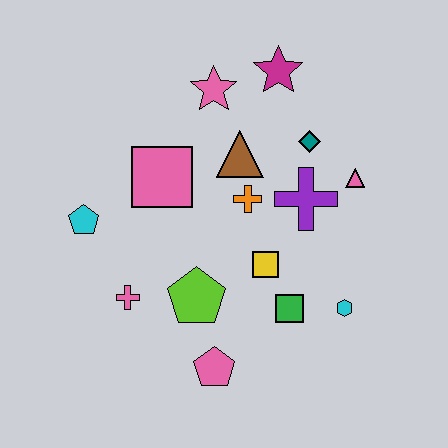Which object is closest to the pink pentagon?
The lime pentagon is closest to the pink pentagon.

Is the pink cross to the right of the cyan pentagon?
Yes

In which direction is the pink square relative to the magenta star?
The pink square is to the left of the magenta star.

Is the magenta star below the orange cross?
No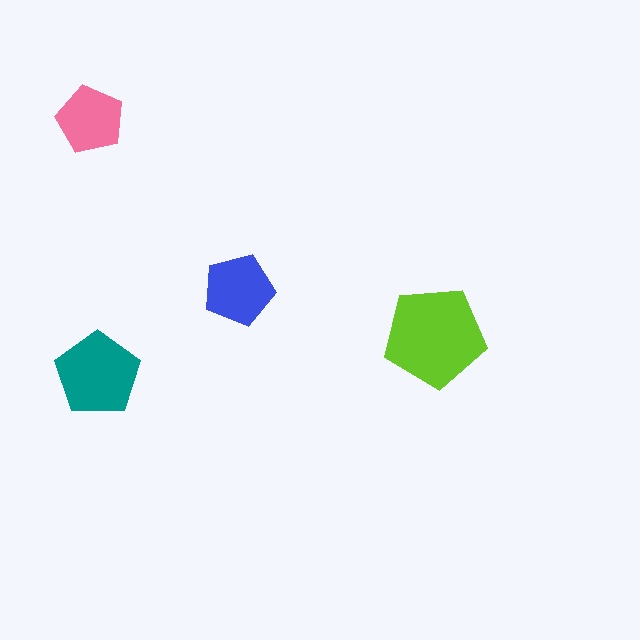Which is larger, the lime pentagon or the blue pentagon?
The lime one.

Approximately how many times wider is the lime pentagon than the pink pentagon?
About 1.5 times wider.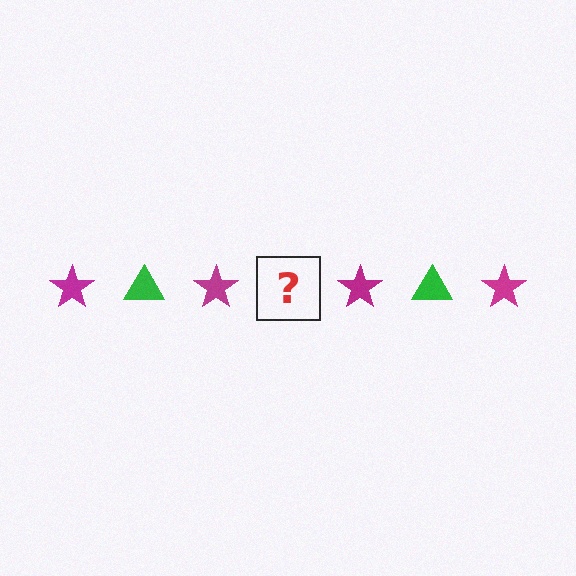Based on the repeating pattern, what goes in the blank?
The blank should be a green triangle.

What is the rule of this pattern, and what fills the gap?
The rule is that the pattern alternates between magenta star and green triangle. The gap should be filled with a green triangle.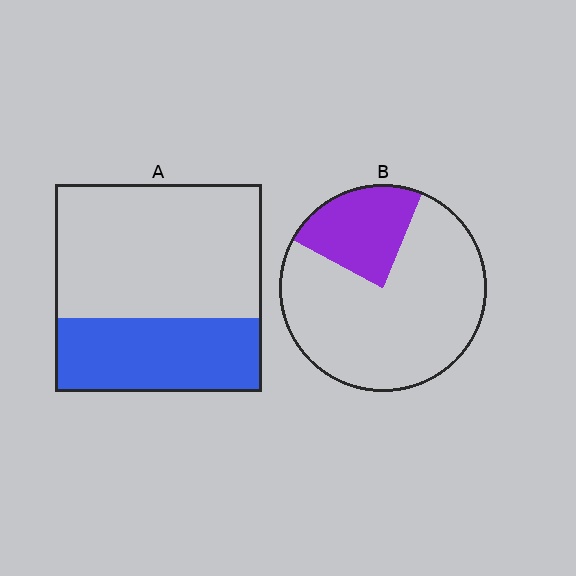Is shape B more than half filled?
No.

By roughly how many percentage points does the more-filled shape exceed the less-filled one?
By roughly 10 percentage points (A over B).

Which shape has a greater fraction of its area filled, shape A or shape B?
Shape A.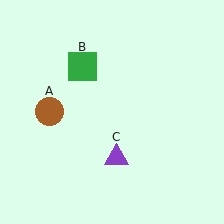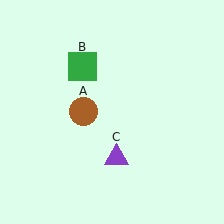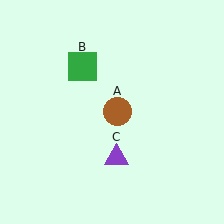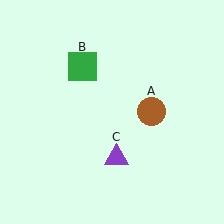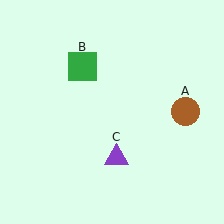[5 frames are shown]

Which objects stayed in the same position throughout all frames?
Green square (object B) and purple triangle (object C) remained stationary.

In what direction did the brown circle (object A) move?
The brown circle (object A) moved right.